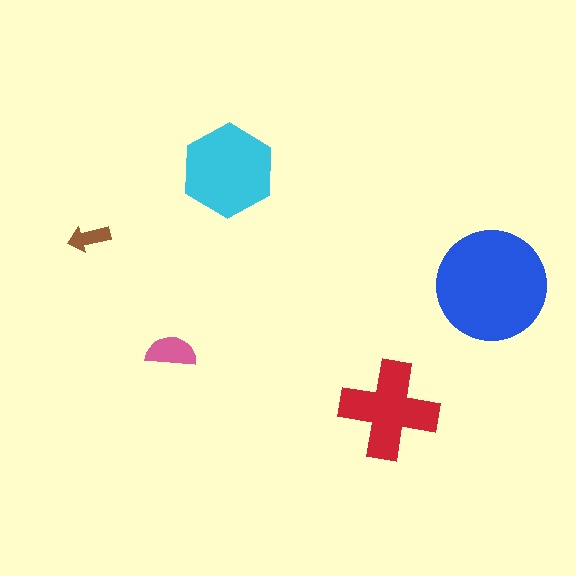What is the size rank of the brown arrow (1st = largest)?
5th.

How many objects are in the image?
There are 5 objects in the image.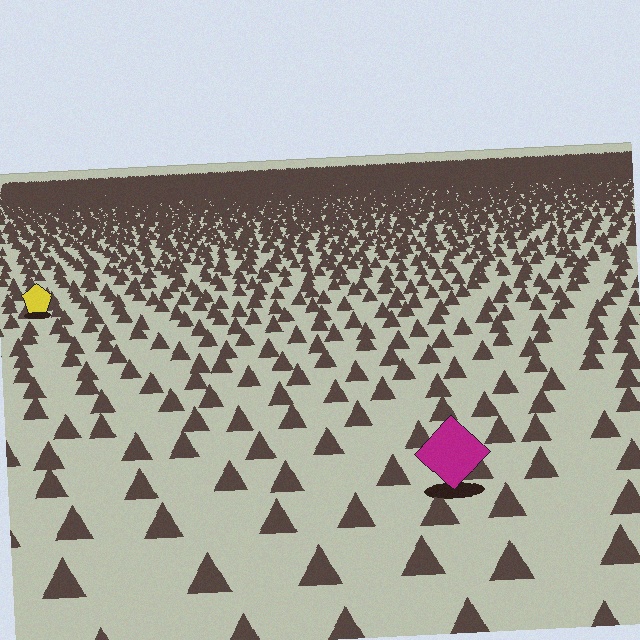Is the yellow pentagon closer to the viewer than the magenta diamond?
No. The magenta diamond is closer — you can tell from the texture gradient: the ground texture is coarser near it.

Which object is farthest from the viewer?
The yellow pentagon is farthest from the viewer. It appears smaller and the ground texture around it is denser.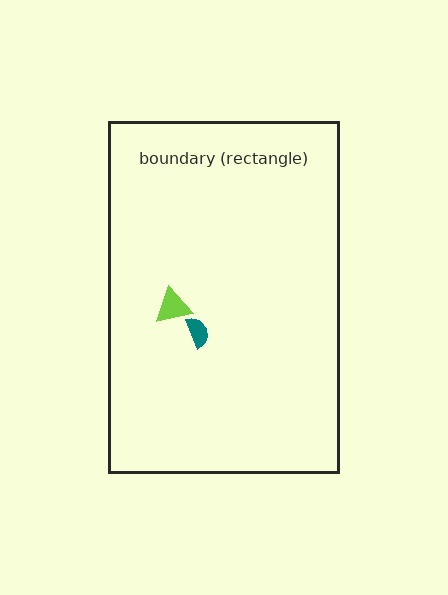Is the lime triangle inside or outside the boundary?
Inside.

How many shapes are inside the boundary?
2 inside, 0 outside.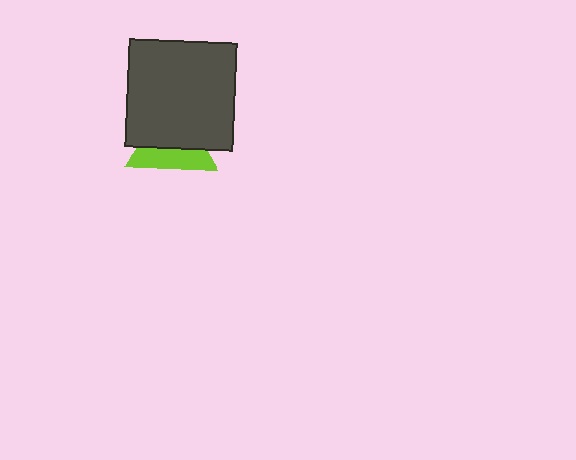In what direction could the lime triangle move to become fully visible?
The lime triangle could move down. That would shift it out from behind the dark gray square entirely.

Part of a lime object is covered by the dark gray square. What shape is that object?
It is a triangle.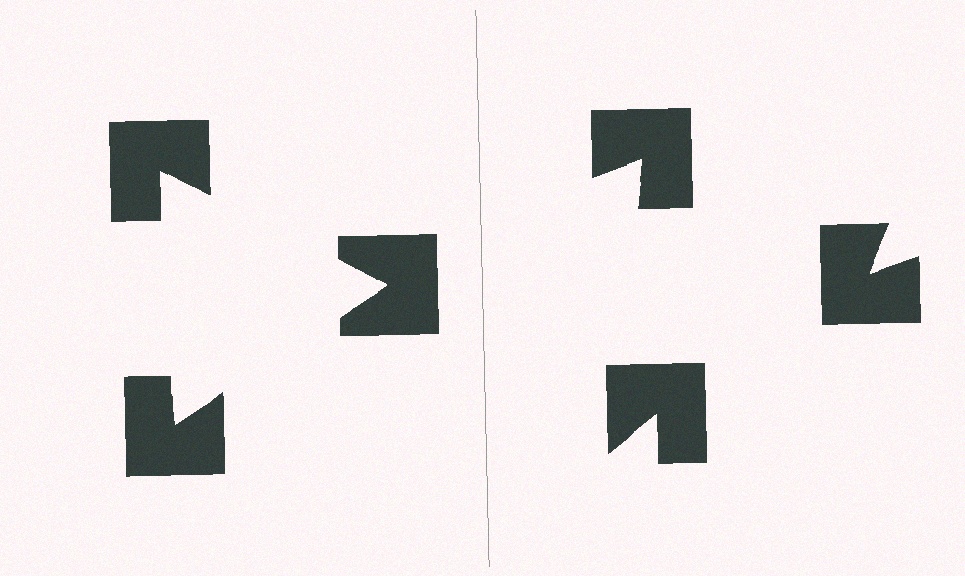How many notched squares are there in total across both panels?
6 — 3 on each side.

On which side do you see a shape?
An illusory triangle appears on the left side. On the right side the wedge cuts are rotated, so no coherent shape forms.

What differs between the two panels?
The notched squares are positioned identically on both sides; only the wedge orientations differ. On the left they align to a triangle; on the right they are misaligned.